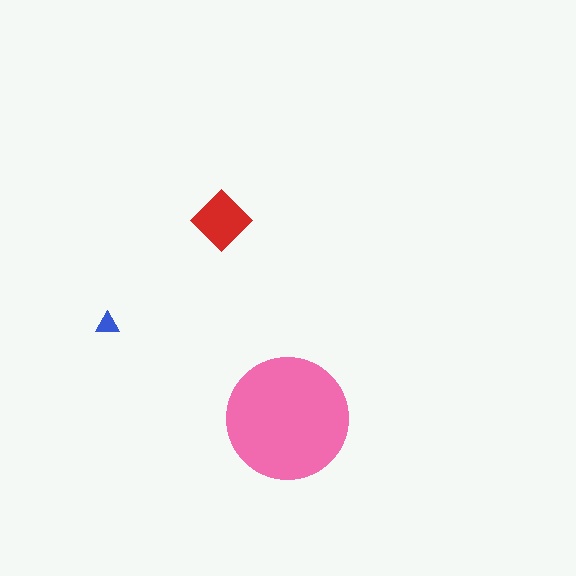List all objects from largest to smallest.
The pink circle, the red diamond, the blue triangle.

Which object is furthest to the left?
The blue triangle is leftmost.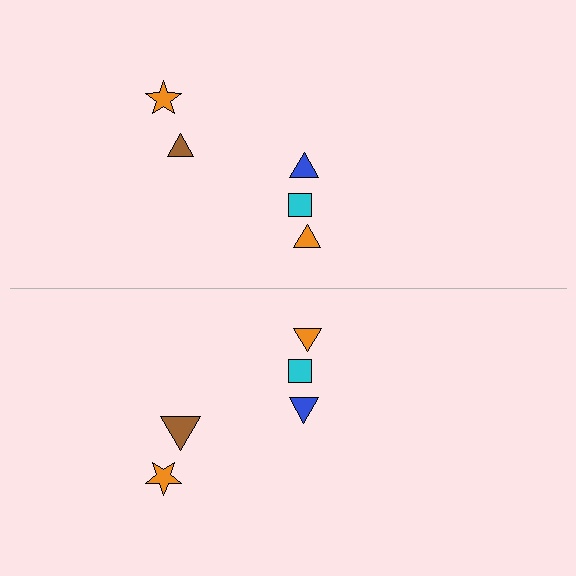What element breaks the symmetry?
The brown triangle on the bottom side has a different size than its mirror counterpart.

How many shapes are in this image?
There are 10 shapes in this image.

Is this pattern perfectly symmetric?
No, the pattern is not perfectly symmetric. The brown triangle on the bottom side has a different size than its mirror counterpart.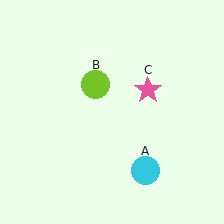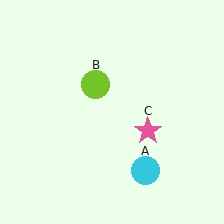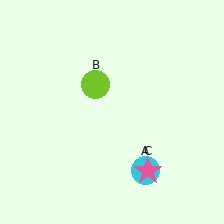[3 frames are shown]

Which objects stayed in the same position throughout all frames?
Cyan circle (object A) and lime circle (object B) remained stationary.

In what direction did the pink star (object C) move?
The pink star (object C) moved down.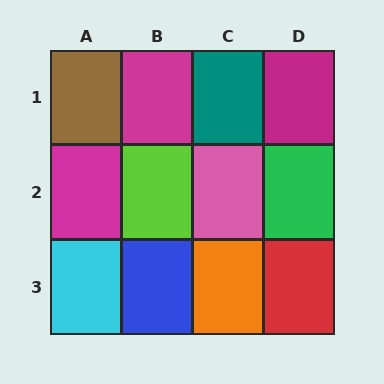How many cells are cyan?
1 cell is cyan.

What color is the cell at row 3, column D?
Red.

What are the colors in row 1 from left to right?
Brown, magenta, teal, magenta.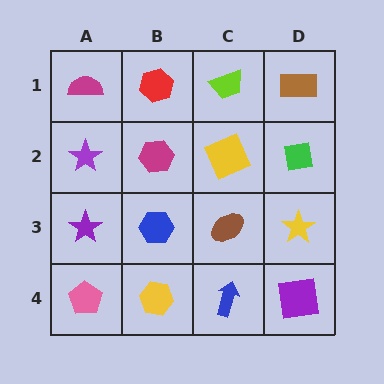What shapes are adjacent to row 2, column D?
A brown rectangle (row 1, column D), a yellow star (row 3, column D), a yellow square (row 2, column C).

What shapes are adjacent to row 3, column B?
A magenta hexagon (row 2, column B), a yellow hexagon (row 4, column B), a purple star (row 3, column A), a brown ellipse (row 3, column C).